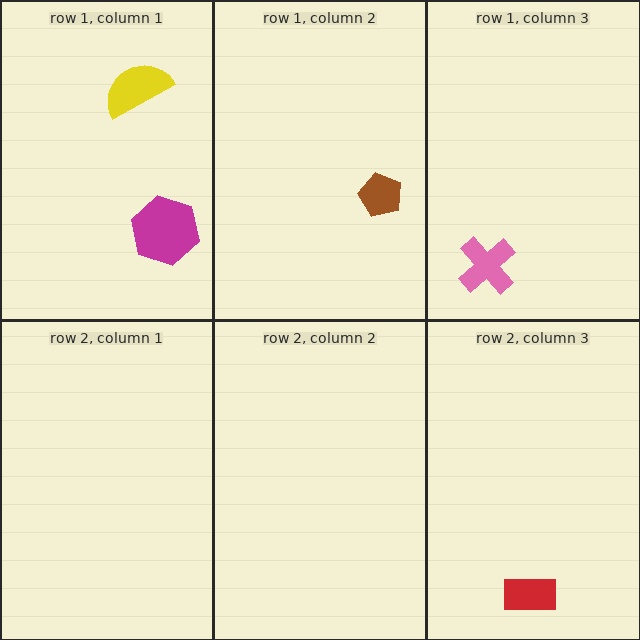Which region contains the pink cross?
The row 1, column 3 region.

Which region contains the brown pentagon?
The row 1, column 2 region.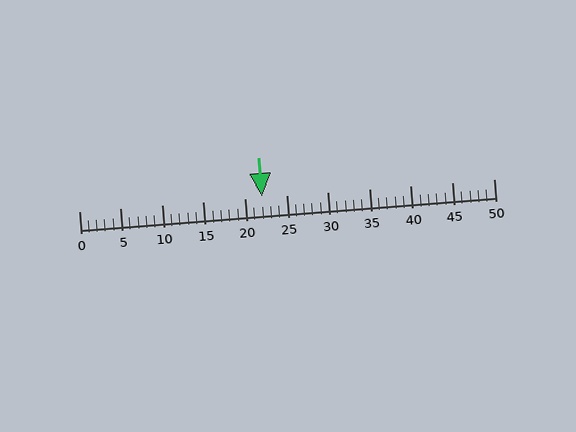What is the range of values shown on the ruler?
The ruler shows values from 0 to 50.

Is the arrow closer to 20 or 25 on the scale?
The arrow is closer to 20.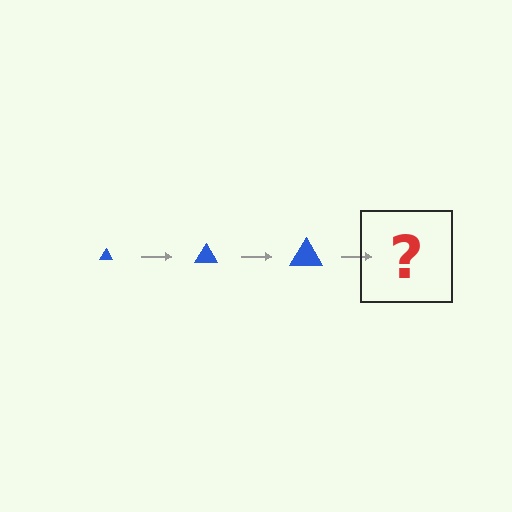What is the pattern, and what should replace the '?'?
The pattern is that the triangle gets progressively larger each step. The '?' should be a blue triangle, larger than the previous one.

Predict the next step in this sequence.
The next step is a blue triangle, larger than the previous one.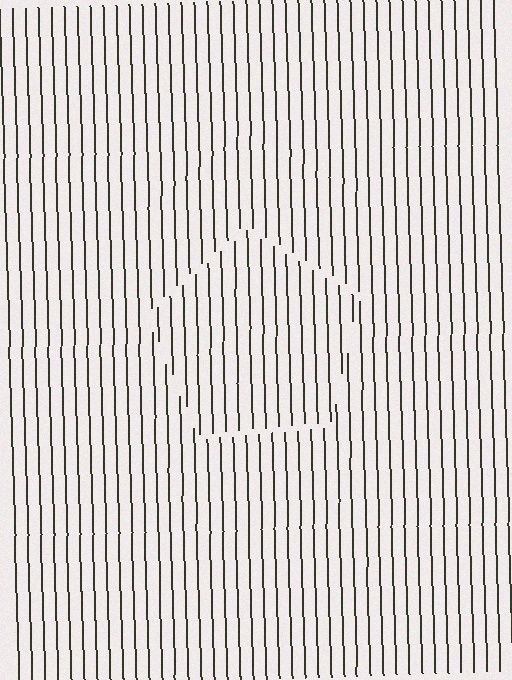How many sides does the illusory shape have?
5 sides — the line-ends trace a pentagon.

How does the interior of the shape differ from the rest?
The interior of the shape contains the same grating, shifted by half a period — the contour is defined by the phase discontinuity where line-ends from the inner and outer gratings abut.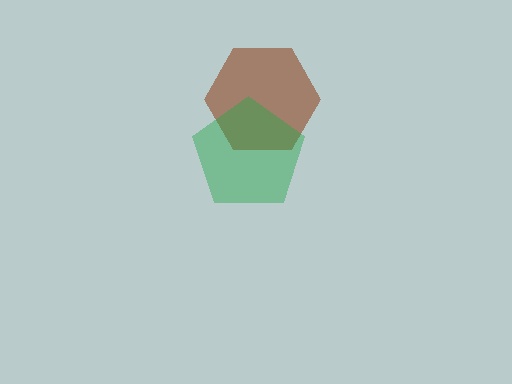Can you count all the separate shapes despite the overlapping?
Yes, there are 2 separate shapes.